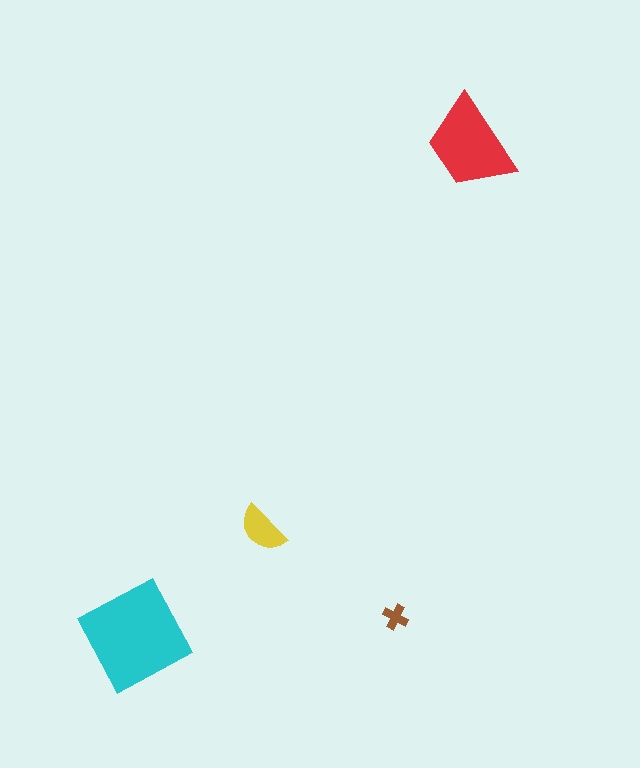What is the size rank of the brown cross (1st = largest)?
4th.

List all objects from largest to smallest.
The cyan diamond, the red trapezoid, the yellow semicircle, the brown cross.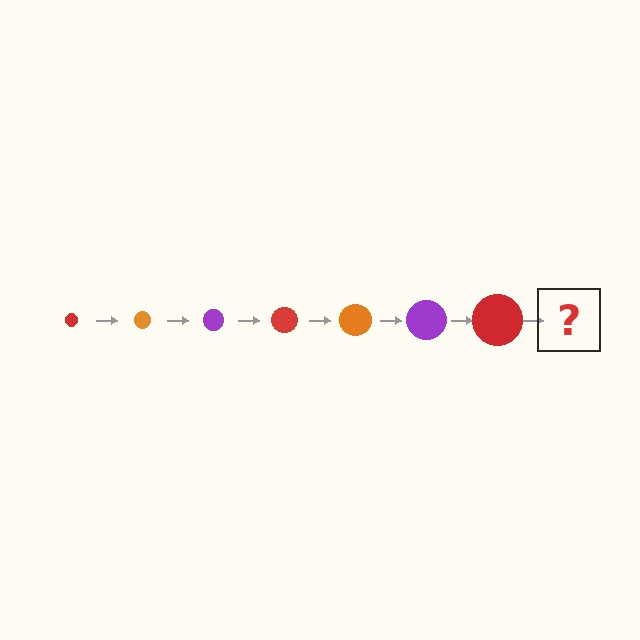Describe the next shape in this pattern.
It should be an orange circle, larger than the previous one.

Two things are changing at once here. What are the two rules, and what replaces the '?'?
The two rules are that the circle grows larger each step and the color cycles through red, orange, and purple. The '?' should be an orange circle, larger than the previous one.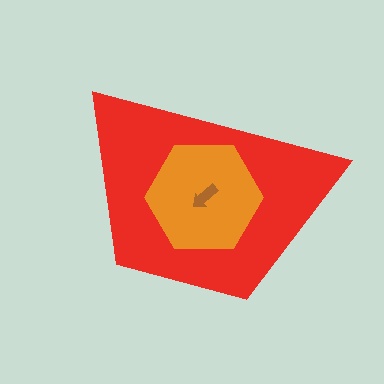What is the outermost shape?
The red trapezoid.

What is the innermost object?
The brown arrow.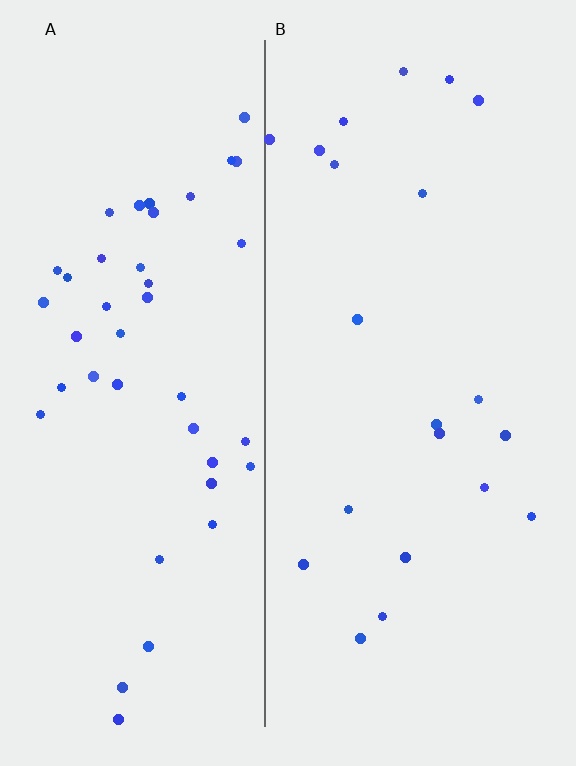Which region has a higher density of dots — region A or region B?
A (the left).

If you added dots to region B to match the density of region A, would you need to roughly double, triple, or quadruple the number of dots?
Approximately double.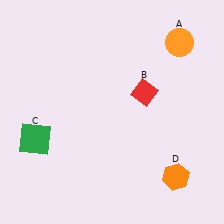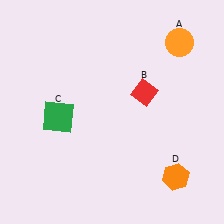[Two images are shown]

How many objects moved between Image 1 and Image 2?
1 object moved between the two images.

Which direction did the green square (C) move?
The green square (C) moved right.